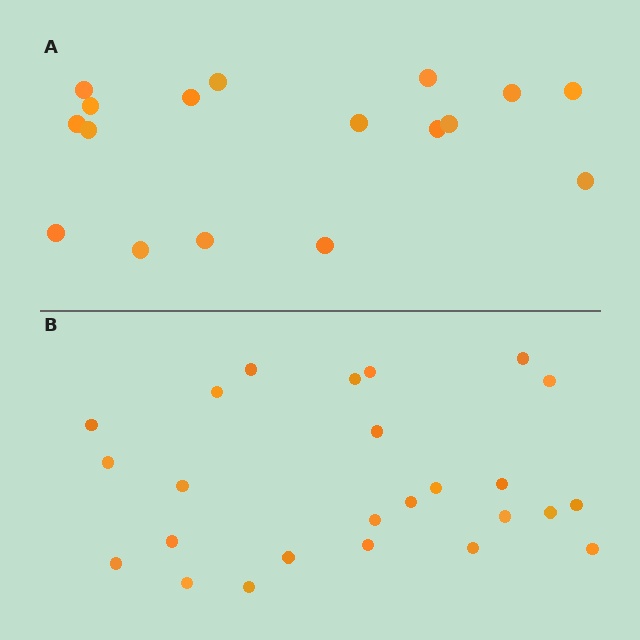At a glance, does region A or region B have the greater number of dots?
Region B (the bottom region) has more dots.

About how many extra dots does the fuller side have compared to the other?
Region B has roughly 8 or so more dots than region A.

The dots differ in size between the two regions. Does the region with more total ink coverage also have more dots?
No. Region A has more total ink coverage because its dots are larger, but region B actually contains more individual dots. Total area can be misleading — the number of items is what matters here.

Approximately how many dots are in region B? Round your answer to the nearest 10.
About 20 dots. (The exact count is 25, which rounds to 20.)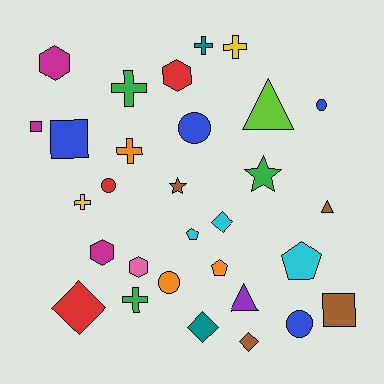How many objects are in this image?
There are 30 objects.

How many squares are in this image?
There are 3 squares.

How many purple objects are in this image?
There is 1 purple object.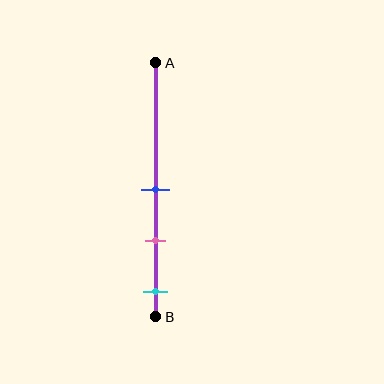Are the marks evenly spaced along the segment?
Yes, the marks are approximately evenly spaced.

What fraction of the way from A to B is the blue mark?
The blue mark is approximately 50% (0.5) of the way from A to B.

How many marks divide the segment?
There are 3 marks dividing the segment.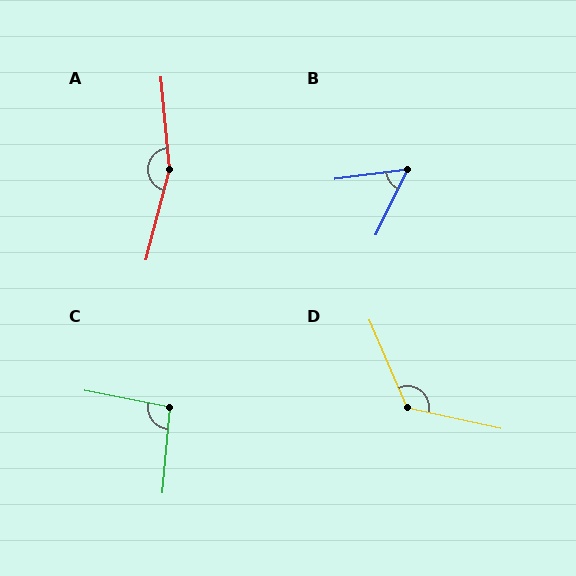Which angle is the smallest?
B, at approximately 57 degrees.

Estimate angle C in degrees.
Approximately 95 degrees.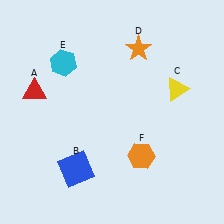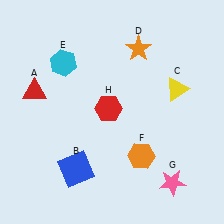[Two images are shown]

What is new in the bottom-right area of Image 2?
A pink star (G) was added in the bottom-right area of Image 2.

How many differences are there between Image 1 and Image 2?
There are 2 differences between the two images.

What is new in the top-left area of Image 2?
A red hexagon (H) was added in the top-left area of Image 2.